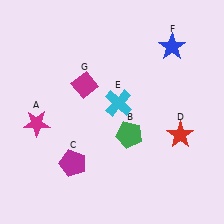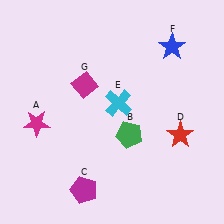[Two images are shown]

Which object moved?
The magenta pentagon (C) moved down.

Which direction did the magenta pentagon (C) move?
The magenta pentagon (C) moved down.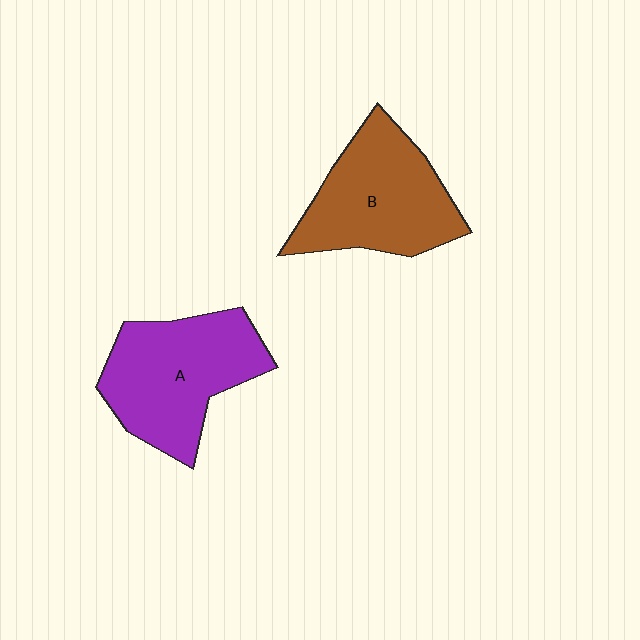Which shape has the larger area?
Shape A (purple).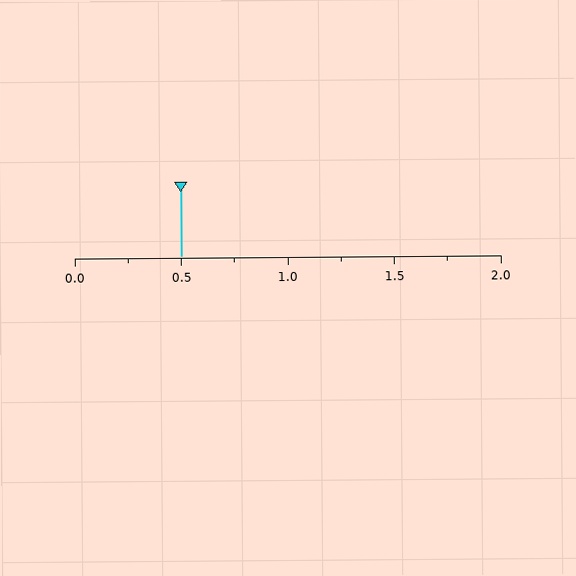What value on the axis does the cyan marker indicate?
The marker indicates approximately 0.5.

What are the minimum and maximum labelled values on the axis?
The axis runs from 0.0 to 2.0.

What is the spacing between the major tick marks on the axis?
The major ticks are spaced 0.5 apart.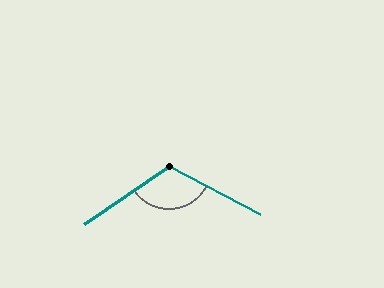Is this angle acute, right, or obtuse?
It is obtuse.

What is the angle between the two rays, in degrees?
Approximately 118 degrees.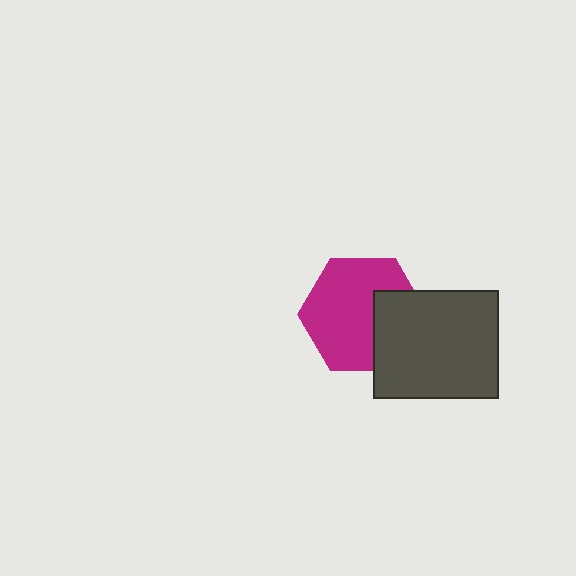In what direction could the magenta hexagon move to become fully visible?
The magenta hexagon could move left. That would shift it out from behind the dark gray rectangle entirely.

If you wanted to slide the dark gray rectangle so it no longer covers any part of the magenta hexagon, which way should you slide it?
Slide it right — that is the most direct way to separate the two shapes.